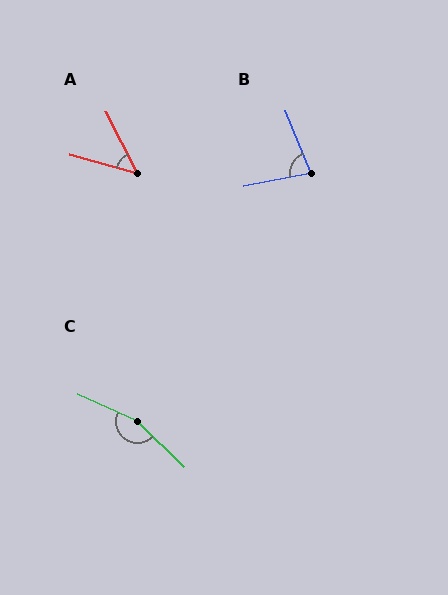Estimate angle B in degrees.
Approximately 78 degrees.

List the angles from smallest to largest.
A (47°), B (78°), C (160°).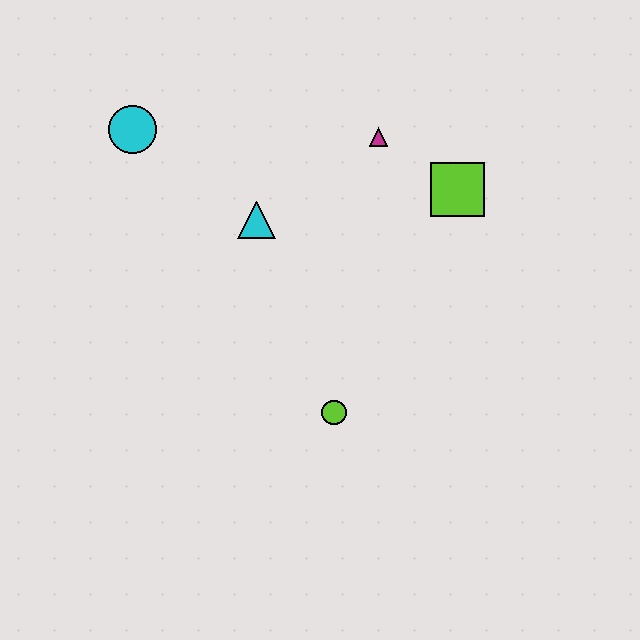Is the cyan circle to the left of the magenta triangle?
Yes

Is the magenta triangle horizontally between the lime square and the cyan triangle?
Yes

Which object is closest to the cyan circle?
The cyan triangle is closest to the cyan circle.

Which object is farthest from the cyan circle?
The lime circle is farthest from the cyan circle.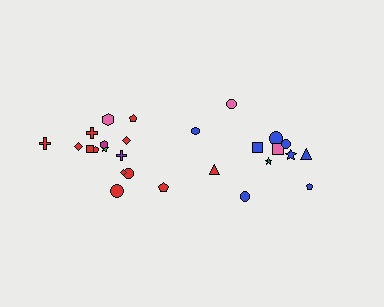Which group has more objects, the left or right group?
The left group.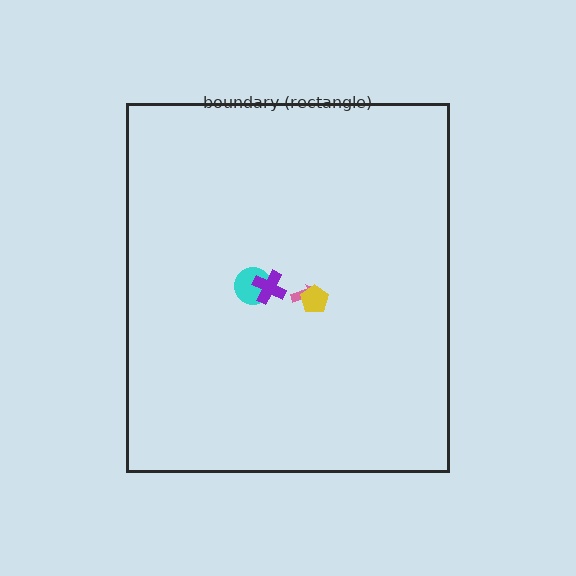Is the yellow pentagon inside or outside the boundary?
Inside.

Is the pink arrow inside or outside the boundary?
Inside.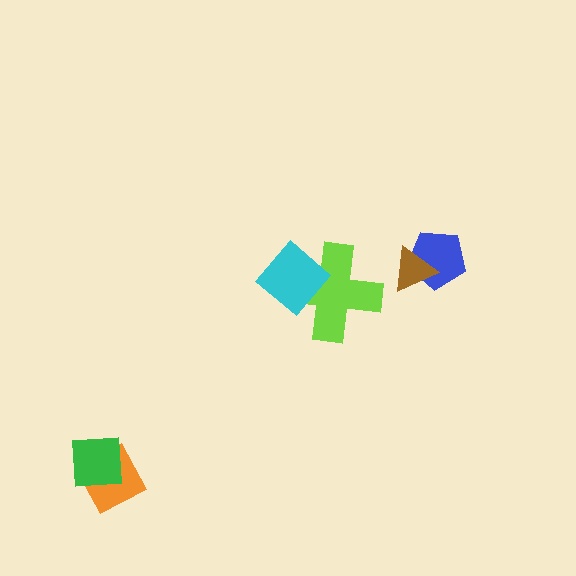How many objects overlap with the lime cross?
1 object overlaps with the lime cross.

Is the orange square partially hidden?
Yes, it is partially covered by another shape.